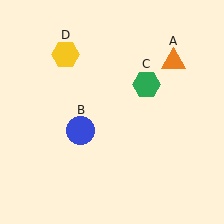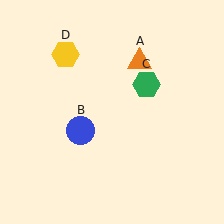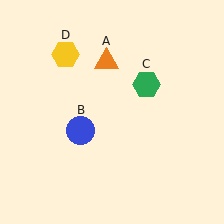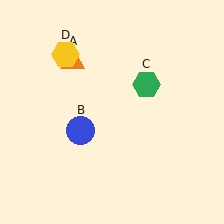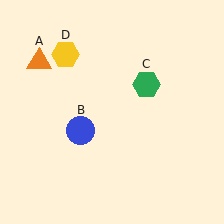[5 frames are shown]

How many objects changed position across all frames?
1 object changed position: orange triangle (object A).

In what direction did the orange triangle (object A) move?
The orange triangle (object A) moved left.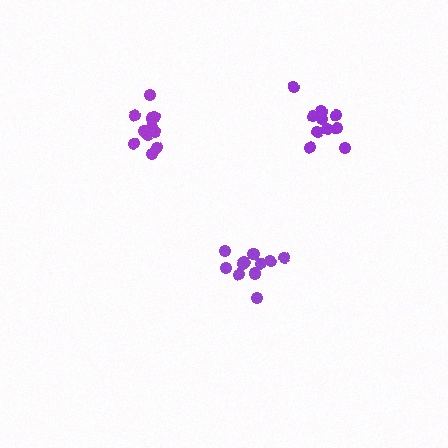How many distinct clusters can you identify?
There are 3 distinct clusters.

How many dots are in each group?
Group 1: 11 dots, Group 2: 11 dots, Group 3: 10 dots (32 total).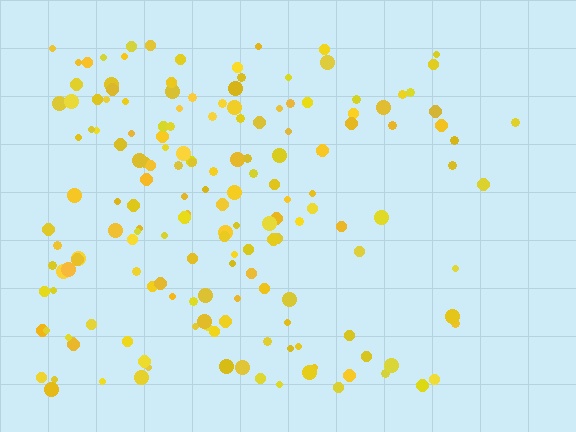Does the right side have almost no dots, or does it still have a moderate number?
Still a moderate number, just noticeably fewer than the left.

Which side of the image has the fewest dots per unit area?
The right.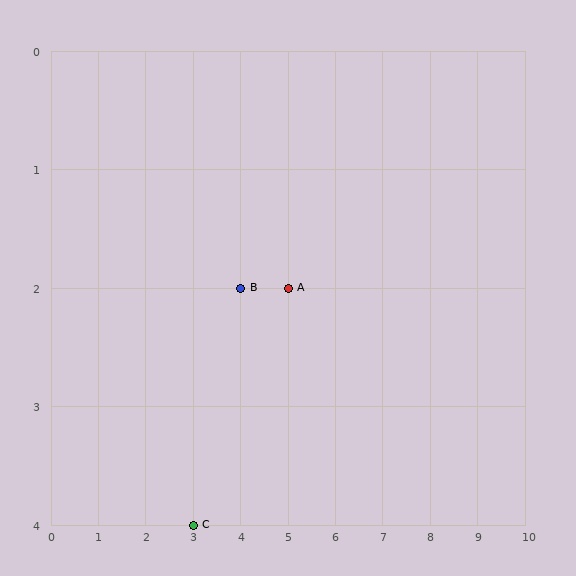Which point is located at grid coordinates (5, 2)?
Point A is at (5, 2).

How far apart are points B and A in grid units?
Points B and A are 1 column apart.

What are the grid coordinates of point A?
Point A is at grid coordinates (5, 2).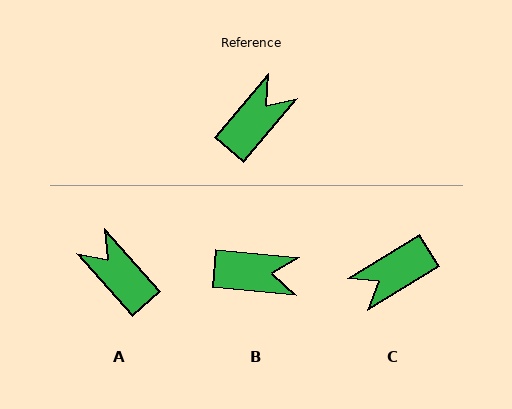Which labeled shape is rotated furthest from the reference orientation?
C, about 162 degrees away.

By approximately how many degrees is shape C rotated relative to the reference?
Approximately 162 degrees counter-clockwise.